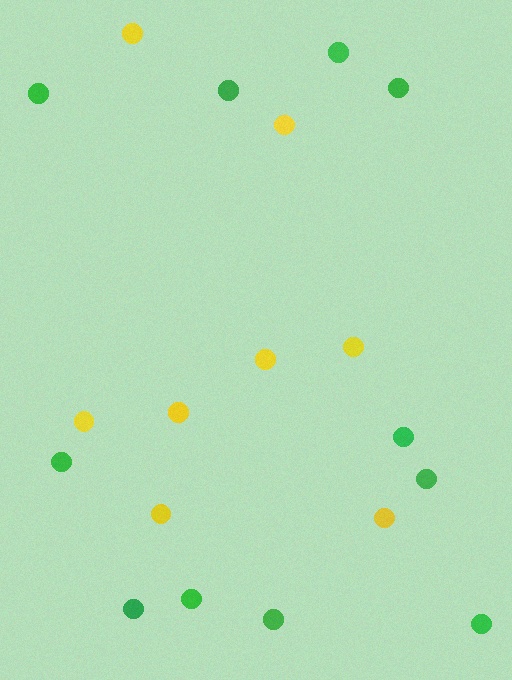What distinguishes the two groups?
There are 2 groups: one group of yellow circles (8) and one group of green circles (11).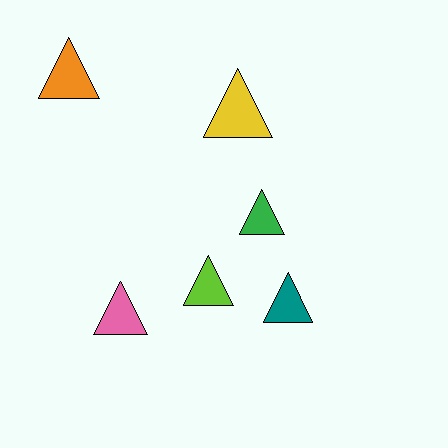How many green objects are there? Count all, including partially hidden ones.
There is 1 green object.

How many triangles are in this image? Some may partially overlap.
There are 6 triangles.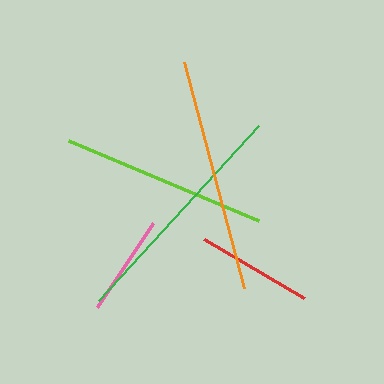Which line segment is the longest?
The green line is the longest at approximately 237 pixels.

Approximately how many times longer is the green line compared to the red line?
The green line is approximately 2.1 times the length of the red line.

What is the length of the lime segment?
The lime segment is approximately 205 pixels long.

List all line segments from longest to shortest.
From longest to shortest: green, orange, lime, red, pink.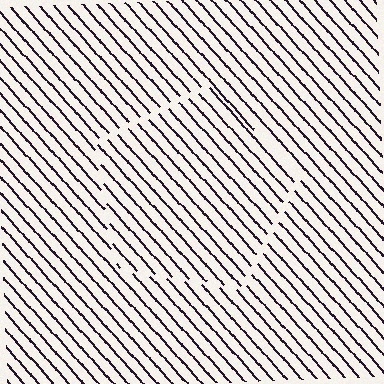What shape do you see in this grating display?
An illusory pentagon. The interior of the shape contains the same grating, shifted by half a period — the contour is defined by the phase discontinuity where line-ends from the inner and outer gratings abut.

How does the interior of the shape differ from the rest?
The interior of the shape contains the same grating, shifted by half a period — the contour is defined by the phase discontinuity where line-ends from the inner and outer gratings abut.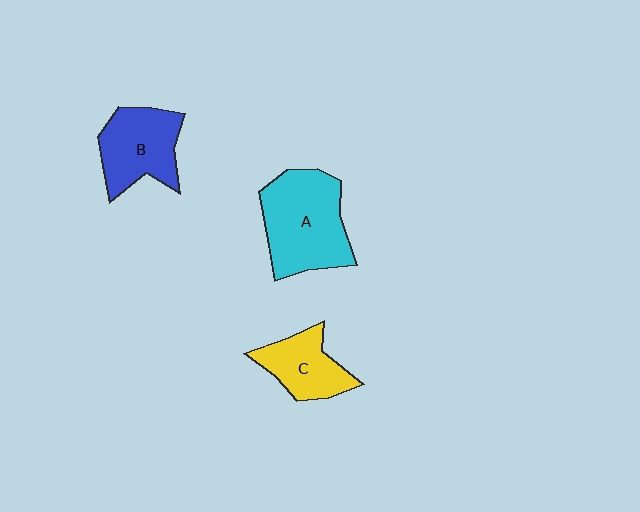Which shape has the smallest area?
Shape C (yellow).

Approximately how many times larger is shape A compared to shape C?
Approximately 1.7 times.